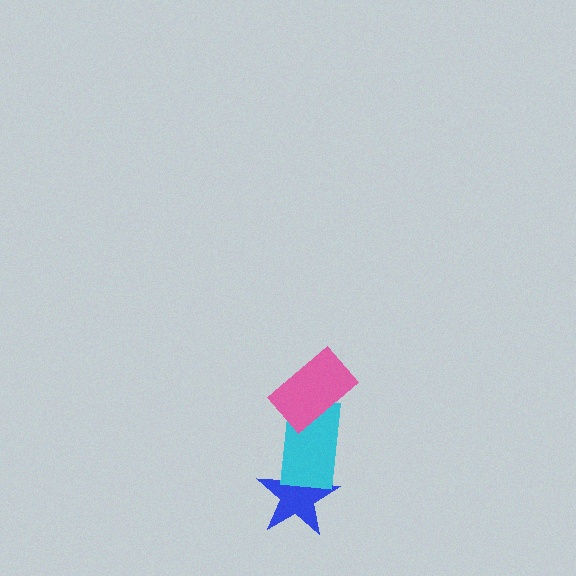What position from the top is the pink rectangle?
The pink rectangle is 1st from the top.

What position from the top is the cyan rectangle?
The cyan rectangle is 2nd from the top.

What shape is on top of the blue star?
The cyan rectangle is on top of the blue star.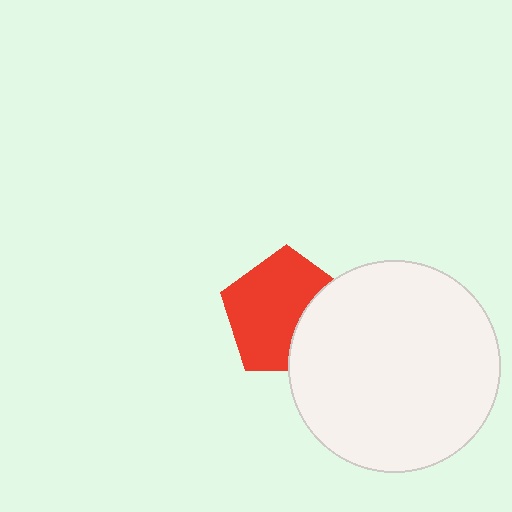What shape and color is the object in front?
The object in front is a white circle.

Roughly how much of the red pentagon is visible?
Most of it is visible (roughly 68%).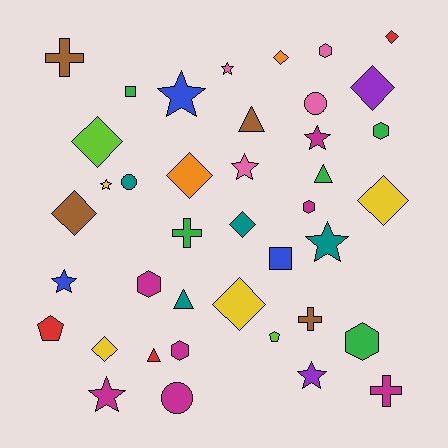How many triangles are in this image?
There are 4 triangles.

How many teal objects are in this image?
There are 4 teal objects.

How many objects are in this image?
There are 40 objects.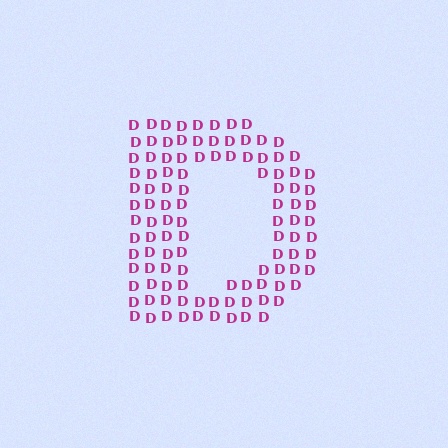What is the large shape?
The large shape is the letter D.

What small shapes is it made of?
It is made of small letter D's.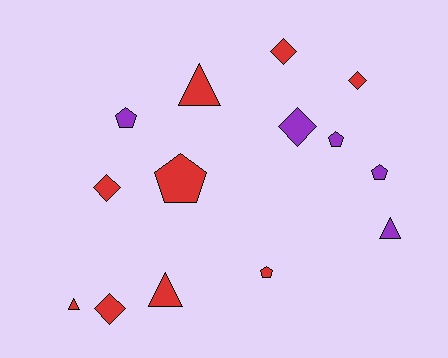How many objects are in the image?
There are 14 objects.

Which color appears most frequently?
Red, with 9 objects.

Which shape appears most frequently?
Pentagon, with 5 objects.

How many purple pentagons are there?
There are 3 purple pentagons.